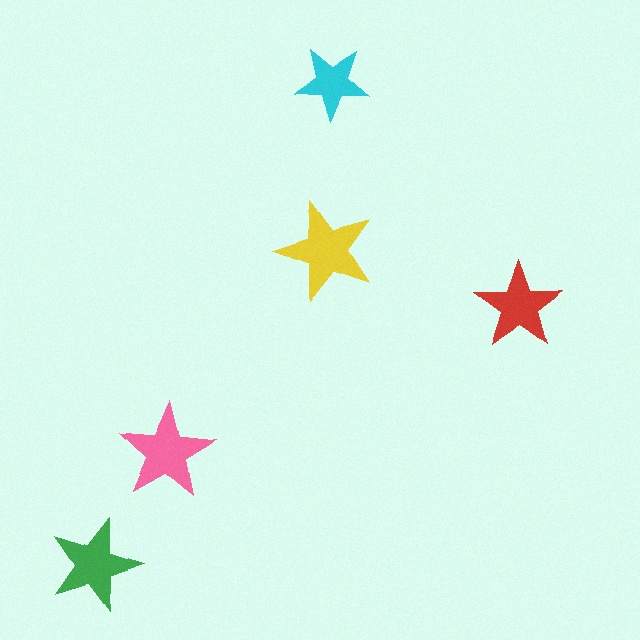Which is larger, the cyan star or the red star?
The red one.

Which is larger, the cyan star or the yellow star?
The yellow one.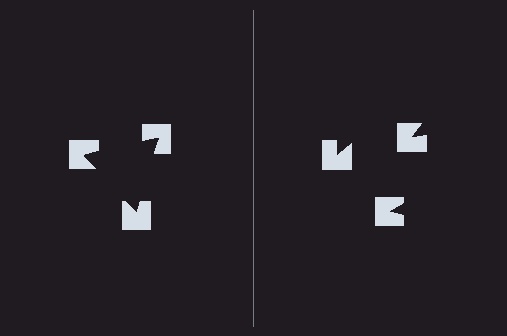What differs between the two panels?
The notched squares are positioned identically on both sides; only the wedge orientations differ. On the left they align to a triangle; on the right they are misaligned.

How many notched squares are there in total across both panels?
6 — 3 on each side.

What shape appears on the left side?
An illusory triangle.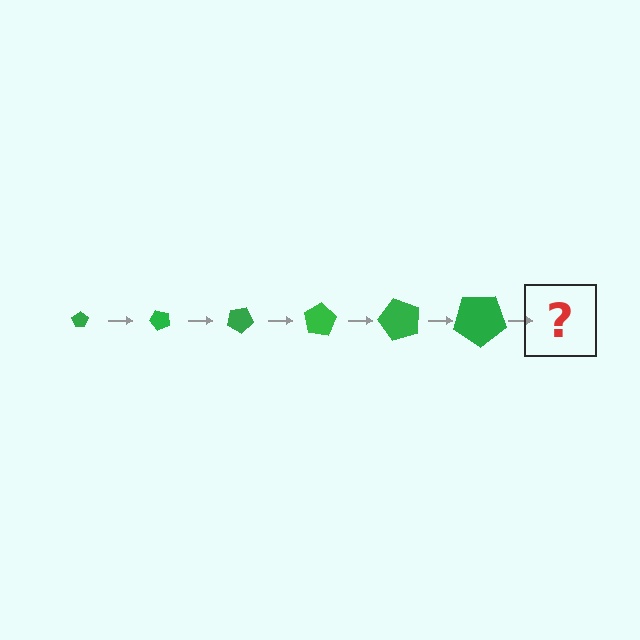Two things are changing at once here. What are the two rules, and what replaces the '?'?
The two rules are that the pentagon grows larger each step and it rotates 50 degrees each step. The '?' should be a pentagon, larger than the previous one and rotated 300 degrees from the start.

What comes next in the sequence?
The next element should be a pentagon, larger than the previous one and rotated 300 degrees from the start.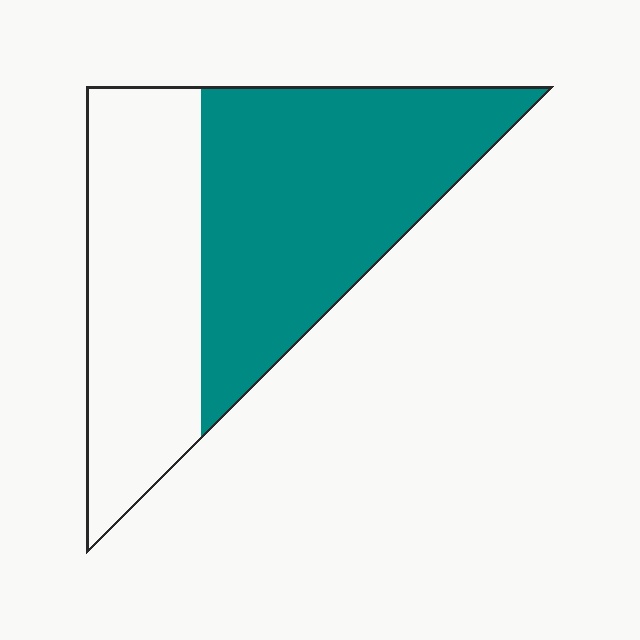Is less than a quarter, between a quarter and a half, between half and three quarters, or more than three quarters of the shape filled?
Between half and three quarters.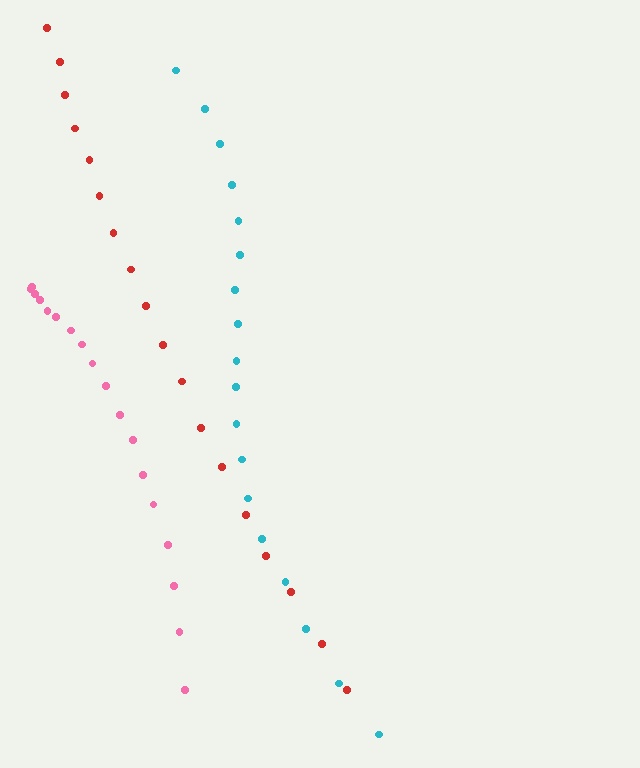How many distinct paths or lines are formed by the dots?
There are 3 distinct paths.